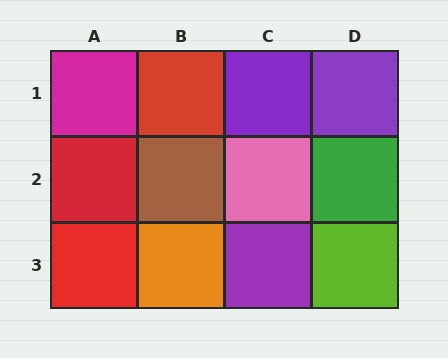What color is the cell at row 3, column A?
Red.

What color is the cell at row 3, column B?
Orange.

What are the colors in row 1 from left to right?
Magenta, red, purple, purple.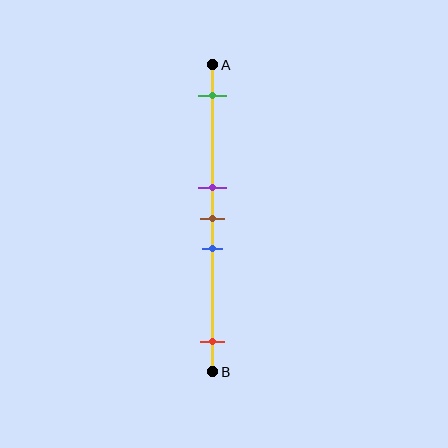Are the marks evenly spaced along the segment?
No, the marks are not evenly spaced.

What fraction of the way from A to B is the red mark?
The red mark is approximately 90% (0.9) of the way from A to B.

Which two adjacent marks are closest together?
The purple and brown marks are the closest adjacent pair.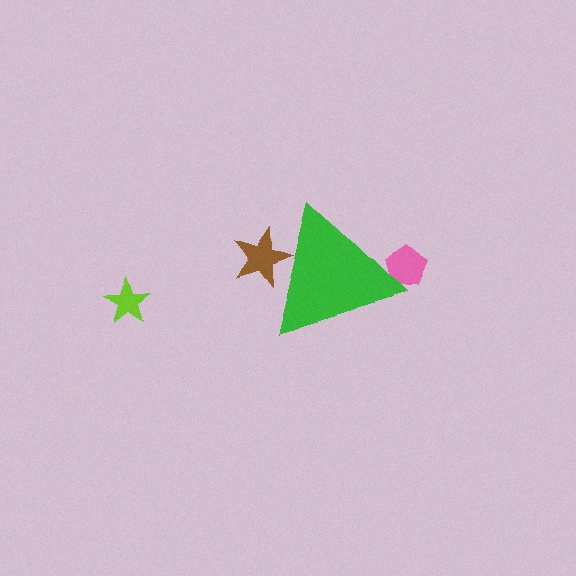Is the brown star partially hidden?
Yes, the brown star is partially hidden behind the green triangle.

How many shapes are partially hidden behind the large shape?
2 shapes are partially hidden.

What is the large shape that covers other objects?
A green triangle.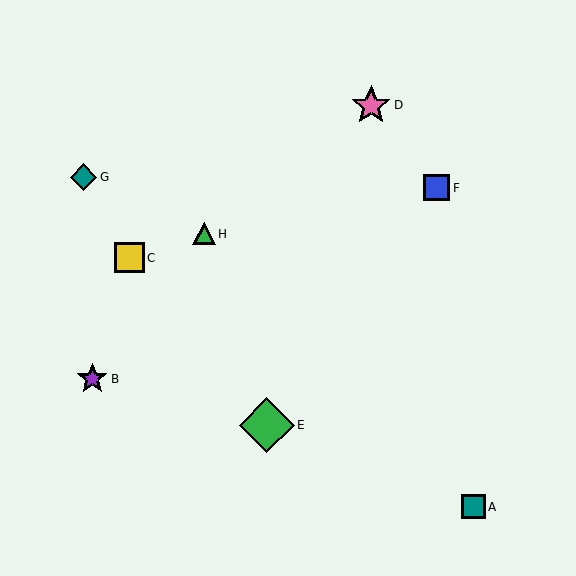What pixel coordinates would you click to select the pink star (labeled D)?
Click at (371, 105) to select the pink star D.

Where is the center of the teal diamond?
The center of the teal diamond is at (83, 177).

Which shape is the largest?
The green diamond (labeled E) is the largest.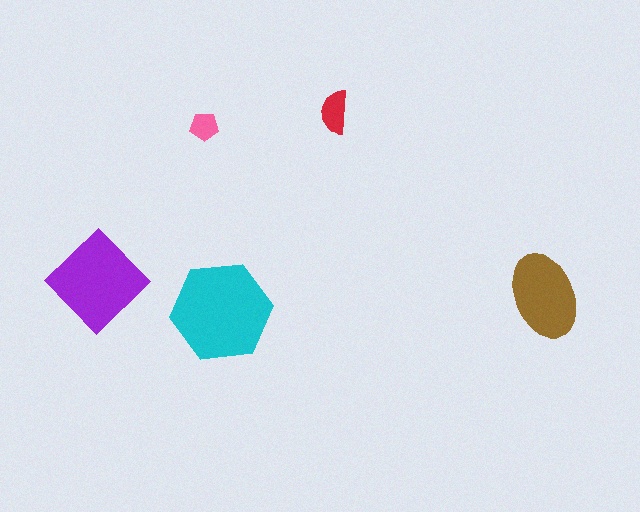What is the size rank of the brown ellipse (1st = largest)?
3rd.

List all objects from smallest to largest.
The pink pentagon, the red semicircle, the brown ellipse, the purple diamond, the cyan hexagon.